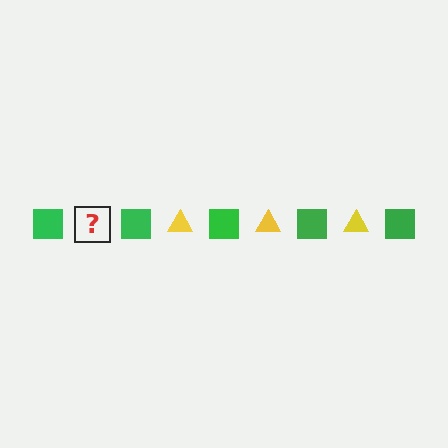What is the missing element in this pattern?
The missing element is a yellow triangle.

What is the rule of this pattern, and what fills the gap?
The rule is that the pattern alternates between green square and yellow triangle. The gap should be filled with a yellow triangle.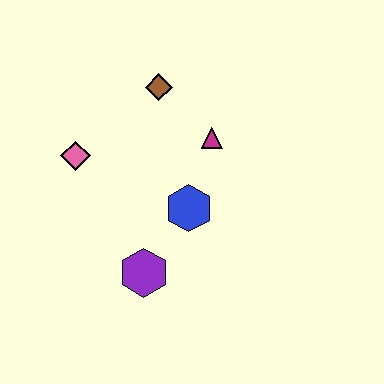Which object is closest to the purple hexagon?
The blue hexagon is closest to the purple hexagon.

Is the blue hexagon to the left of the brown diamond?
No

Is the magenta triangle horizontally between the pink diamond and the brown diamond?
No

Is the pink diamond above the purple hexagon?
Yes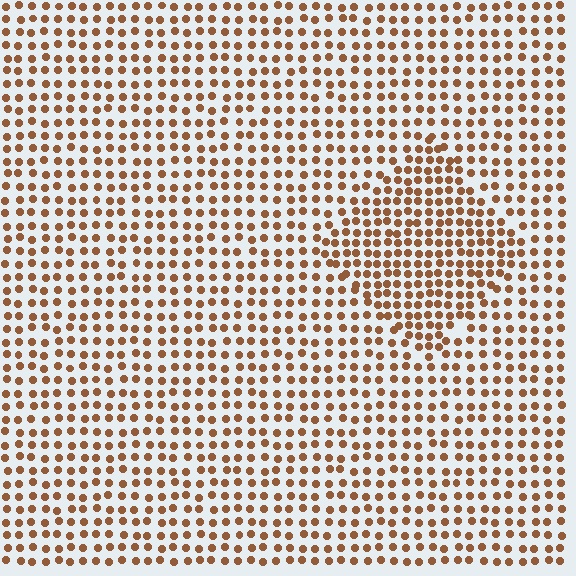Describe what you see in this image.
The image contains small brown elements arranged at two different densities. A diamond-shaped region is visible where the elements are more densely packed than the surrounding area.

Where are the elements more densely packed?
The elements are more densely packed inside the diamond boundary.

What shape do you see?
I see a diamond.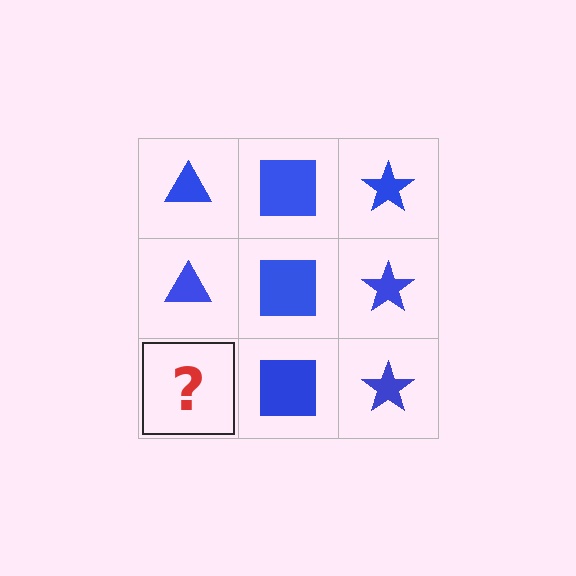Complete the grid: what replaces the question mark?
The question mark should be replaced with a blue triangle.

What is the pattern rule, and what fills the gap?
The rule is that each column has a consistent shape. The gap should be filled with a blue triangle.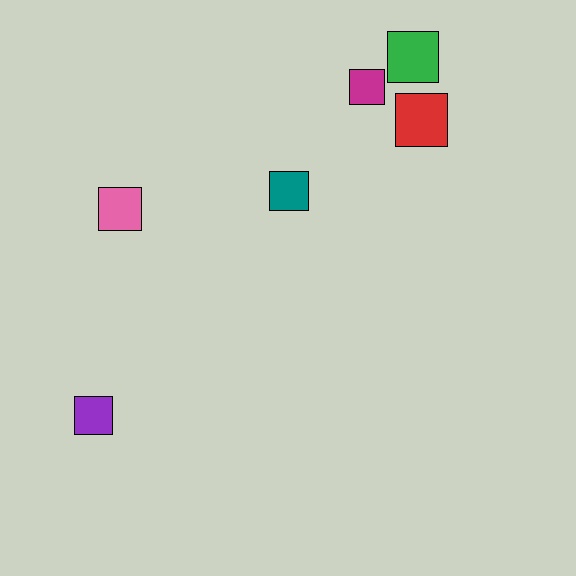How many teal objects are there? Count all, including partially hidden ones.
There is 1 teal object.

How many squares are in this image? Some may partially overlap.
There are 6 squares.